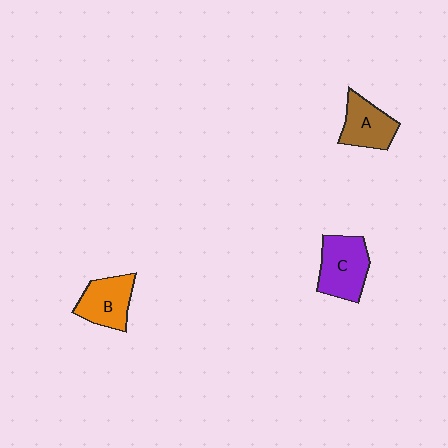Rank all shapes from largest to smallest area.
From largest to smallest: C (purple), B (orange), A (brown).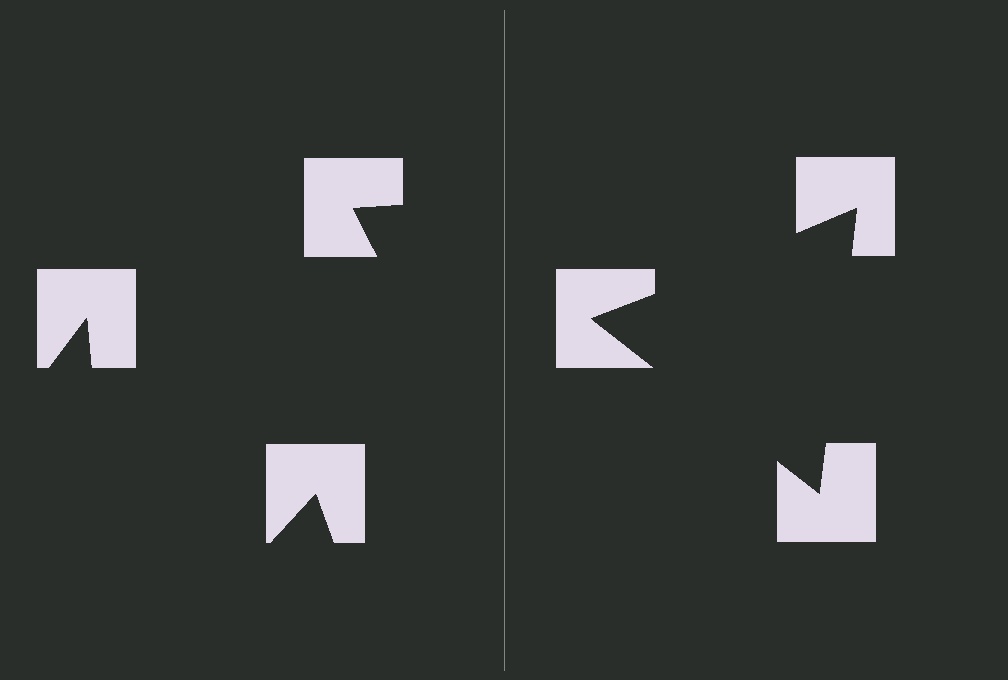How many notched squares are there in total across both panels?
6 — 3 on each side.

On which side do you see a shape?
An illusory triangle appears on the right side. On the left side the wedge cuts are rotated, so no coherent shape forms.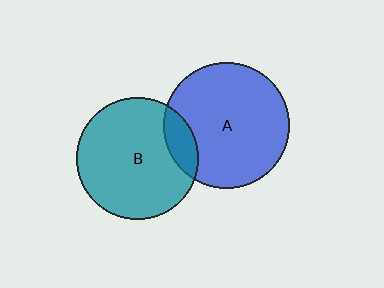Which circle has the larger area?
Circle A (blue).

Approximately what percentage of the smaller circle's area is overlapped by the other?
Approximately 15%.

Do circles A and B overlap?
Yes.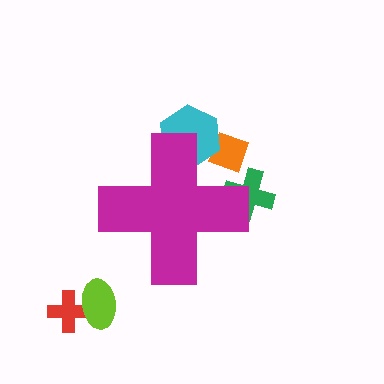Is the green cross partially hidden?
Yes, the green cross is partially hidden behind the magenta cross.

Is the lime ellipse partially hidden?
No, the lime ellipse is fully visible.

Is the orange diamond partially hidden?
Yes, the orange diamond is partially hidden behind the magenta cross.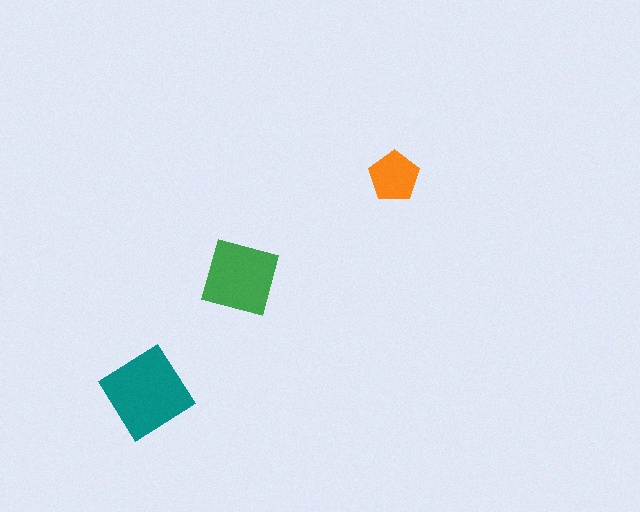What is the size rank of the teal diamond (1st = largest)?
1st.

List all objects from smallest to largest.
The orange pentagon, the green square, the teal diamond.